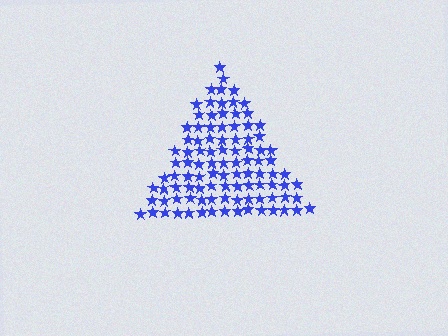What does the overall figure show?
The overall figure shows a triangle.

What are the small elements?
The small elements are stars.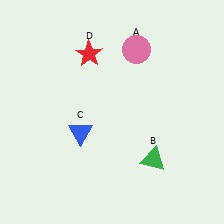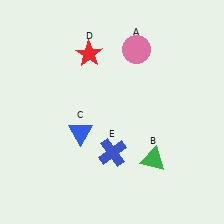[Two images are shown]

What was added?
A blue cross (E) was added in Image 2.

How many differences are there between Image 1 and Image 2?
There is 1 difference between the two images.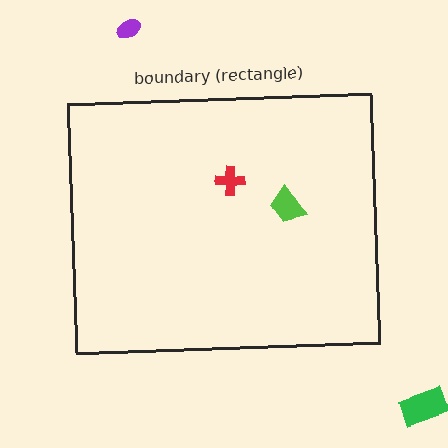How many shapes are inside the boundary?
2 inside, 2 outside.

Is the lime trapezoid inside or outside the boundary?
Inside.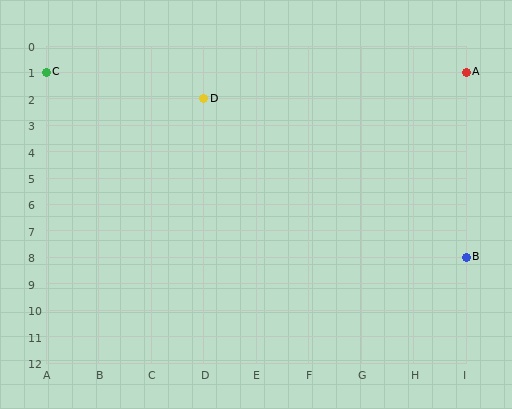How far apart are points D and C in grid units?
Points D and C are 3 columns and 1 row apart (about 3.2 grid units diagonally).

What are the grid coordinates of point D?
Point D is at grid coordinates (D, 2).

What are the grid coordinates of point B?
Point B is at grid coordinates (I, 8).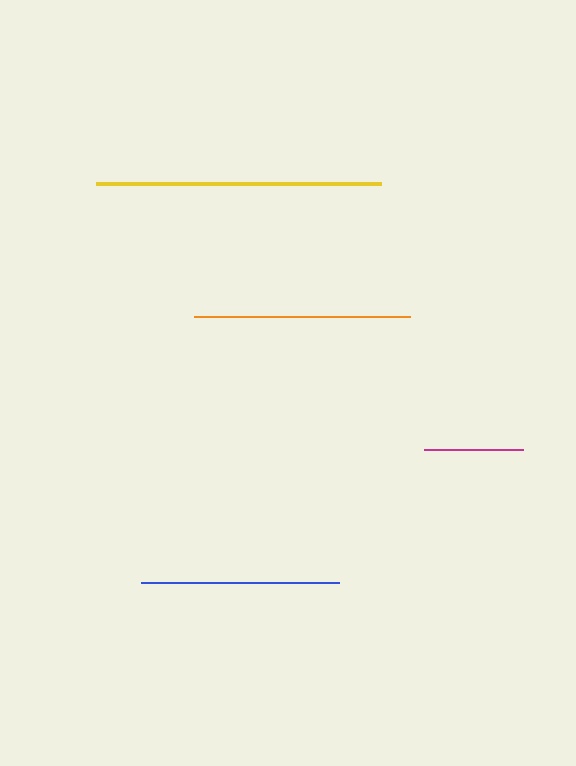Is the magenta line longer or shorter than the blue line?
The blue line is longer than the magenta line.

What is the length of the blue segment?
The blue segment is approximately 199 pixels long.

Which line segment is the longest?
The yellow line is the longest at approximately 285 pixels.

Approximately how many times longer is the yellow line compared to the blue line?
The yellow line is approximately 1.4 times the length of the blue line.